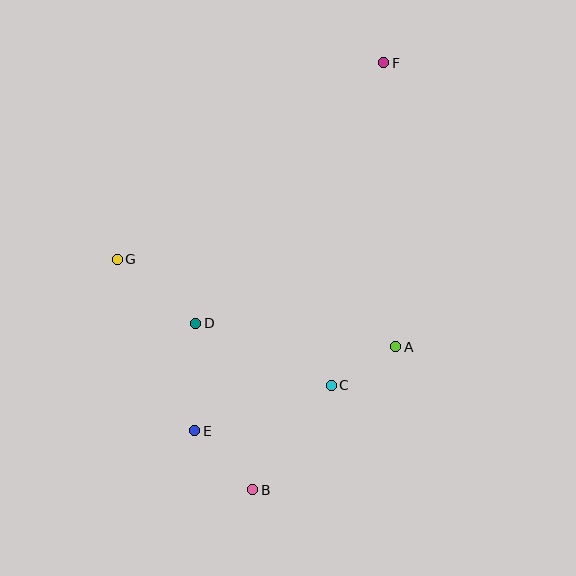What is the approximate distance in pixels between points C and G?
The distance between C and G is approximately 249 pixels.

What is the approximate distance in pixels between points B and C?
The distance between B and C is approximately 131 pixels.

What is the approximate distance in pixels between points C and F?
The distance between C and F is approximately 327 pixels.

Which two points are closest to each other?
Points A and C are closest to each other.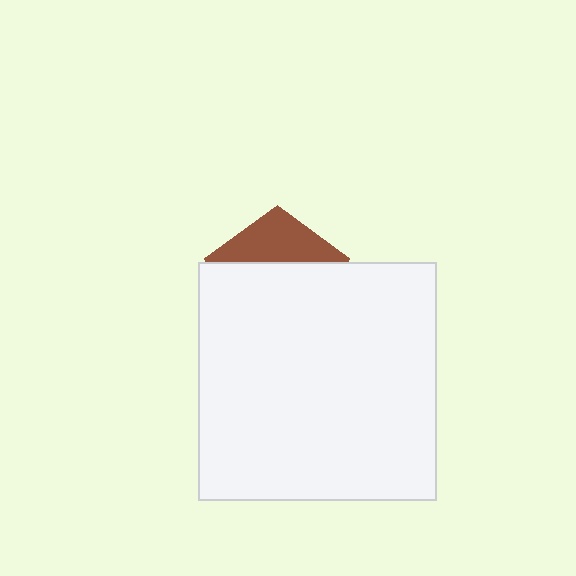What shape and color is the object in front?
The object in front is a white square.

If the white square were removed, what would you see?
You would see the complete brown pentagon.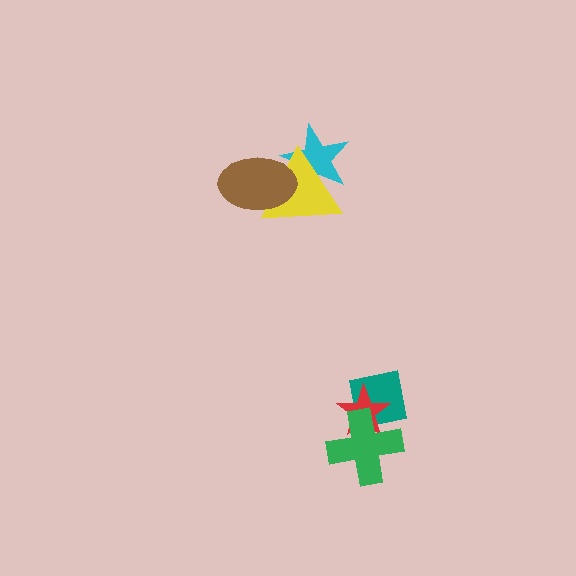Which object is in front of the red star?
The green cross is in front of the red star.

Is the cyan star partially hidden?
Yes, it is partially covered by another shape.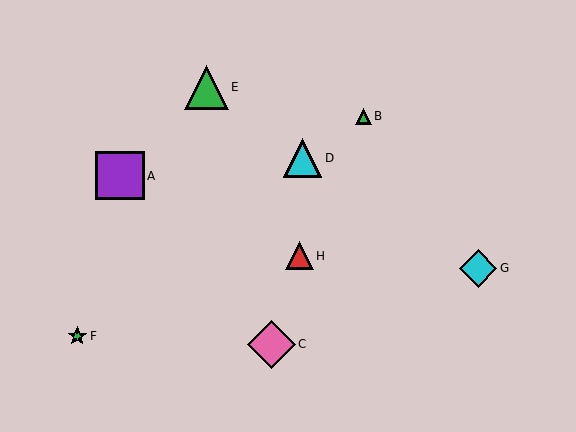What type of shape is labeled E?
Shape E is a green triangle.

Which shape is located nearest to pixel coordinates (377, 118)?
The green triangle (labeled B) at (363, 116) is nearest to that location.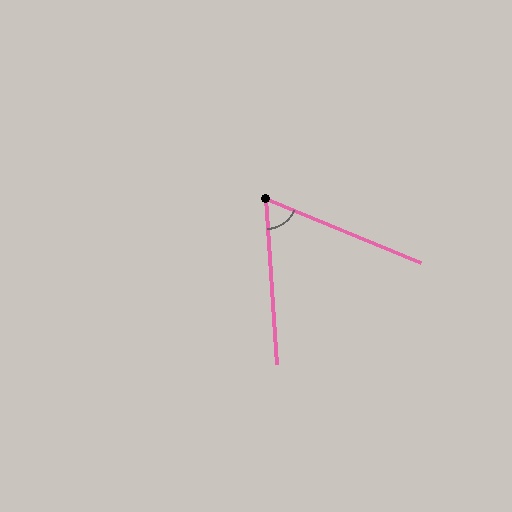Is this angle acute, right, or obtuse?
It is acute.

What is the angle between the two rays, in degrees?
Approximately 64 degrees.